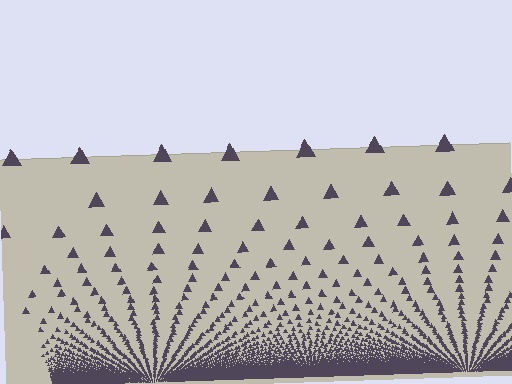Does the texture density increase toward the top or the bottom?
Density increases toward the bottom.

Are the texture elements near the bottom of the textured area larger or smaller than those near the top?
Smaller. The gradient is inverted — elements near the bottom are smaller and denser.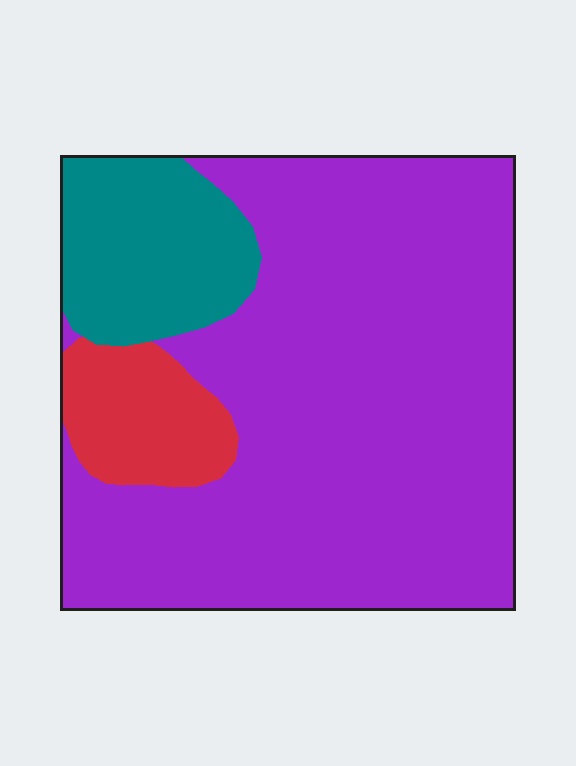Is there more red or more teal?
Teal.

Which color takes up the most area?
Purple, at roughly 75%.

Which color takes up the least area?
Red, at roughly 10%.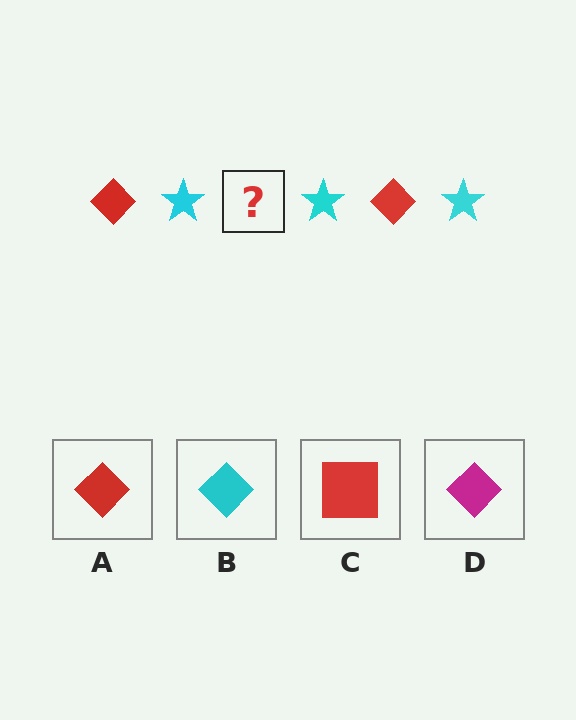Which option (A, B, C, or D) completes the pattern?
A.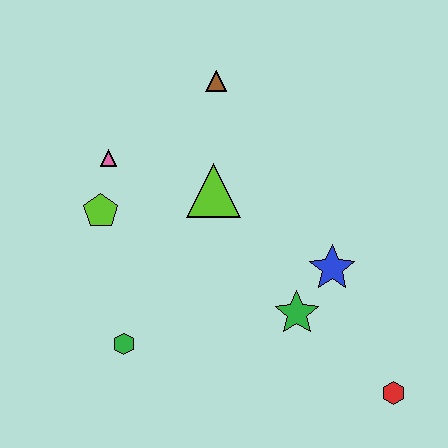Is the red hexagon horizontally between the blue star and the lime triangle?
No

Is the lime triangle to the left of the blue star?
Yes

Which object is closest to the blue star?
The green star is closest to the blue star.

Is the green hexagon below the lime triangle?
Yes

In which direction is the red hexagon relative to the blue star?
The red hexagon is below the blue star.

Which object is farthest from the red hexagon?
The pink triangle is farthest from the red hexagon.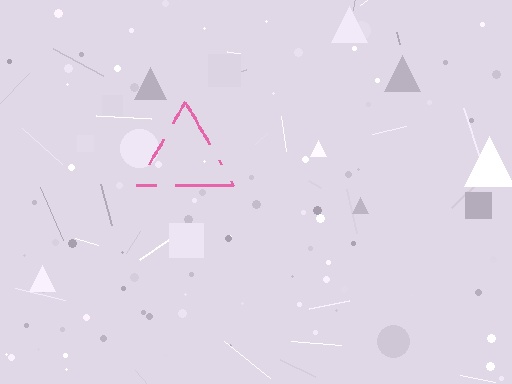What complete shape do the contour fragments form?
The contour fragments form a triangle.